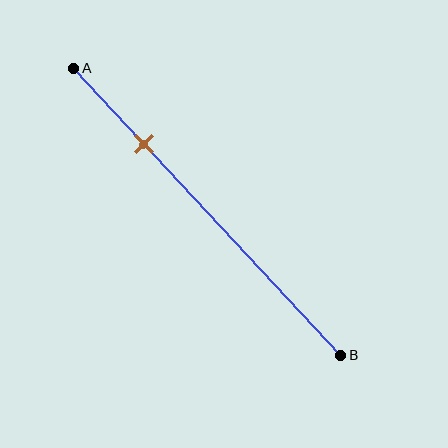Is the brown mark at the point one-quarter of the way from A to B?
Yes, the mark is approximately at the one-quarter point.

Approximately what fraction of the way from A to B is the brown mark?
The brown mark is approximately 25% of the way from A to B.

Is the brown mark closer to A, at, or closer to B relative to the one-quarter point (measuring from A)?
The brown mark is approximately at the one-quarter point of segment AB.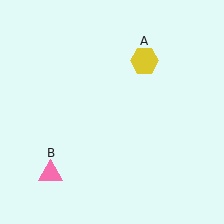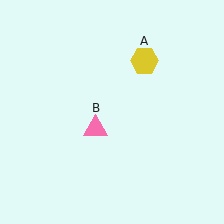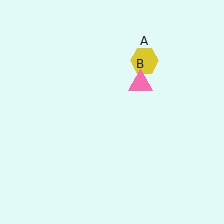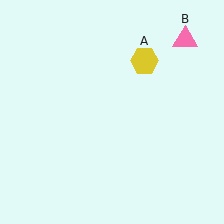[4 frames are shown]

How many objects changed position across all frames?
1 object changed position: pink triangle (object B).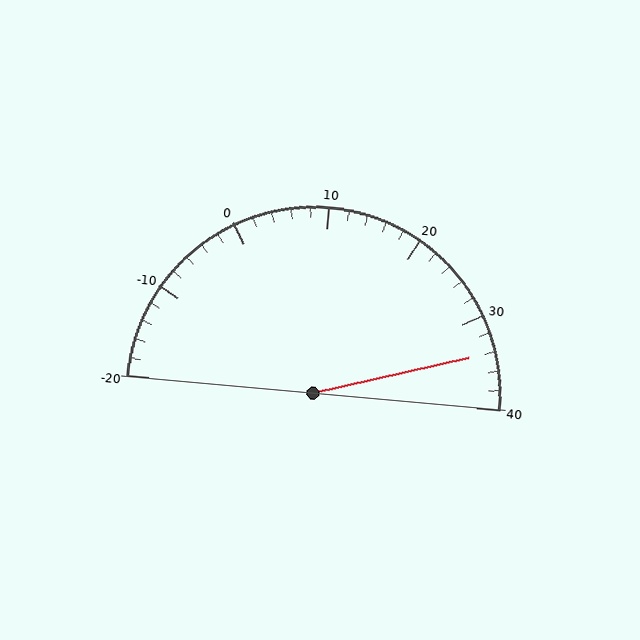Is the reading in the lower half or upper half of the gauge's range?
The reading is in the upper half of the range (-20 to 40).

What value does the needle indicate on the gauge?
The needle indicates approximately 34.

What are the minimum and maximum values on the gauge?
The gauge ranges from -20 to 40.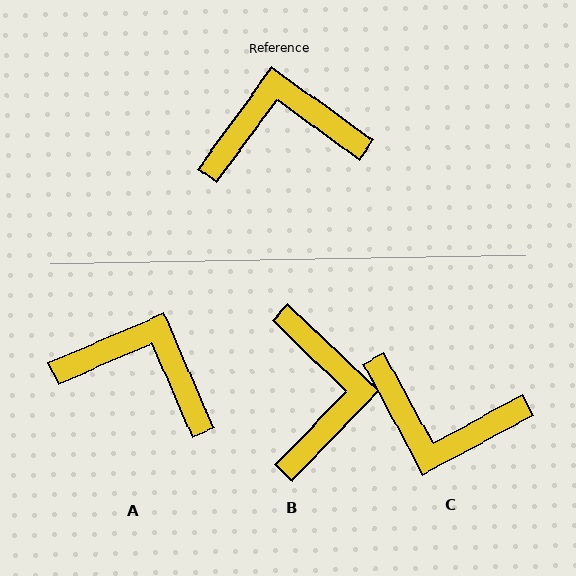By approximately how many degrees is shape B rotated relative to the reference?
Approximately 98 degrees clockwise.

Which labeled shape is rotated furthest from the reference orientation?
C, about 154 degrees away.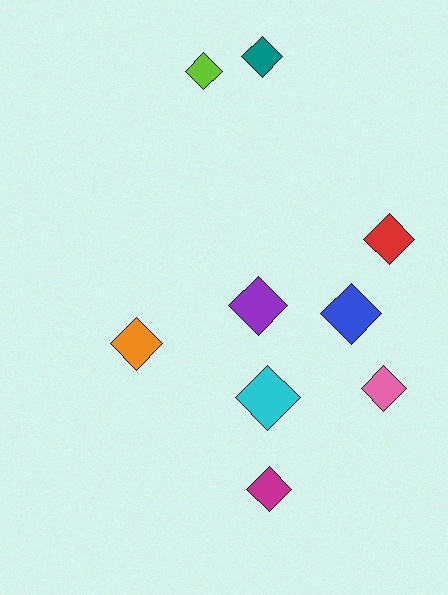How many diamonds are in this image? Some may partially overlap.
There are 9 diamonds.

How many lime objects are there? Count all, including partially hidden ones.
There is 1 lime object.